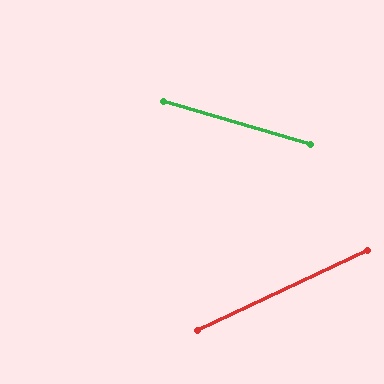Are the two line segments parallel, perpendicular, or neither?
Neither parallel nor perpendicular — they differ by about 41°.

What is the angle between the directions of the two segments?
Approximately 41 degrees.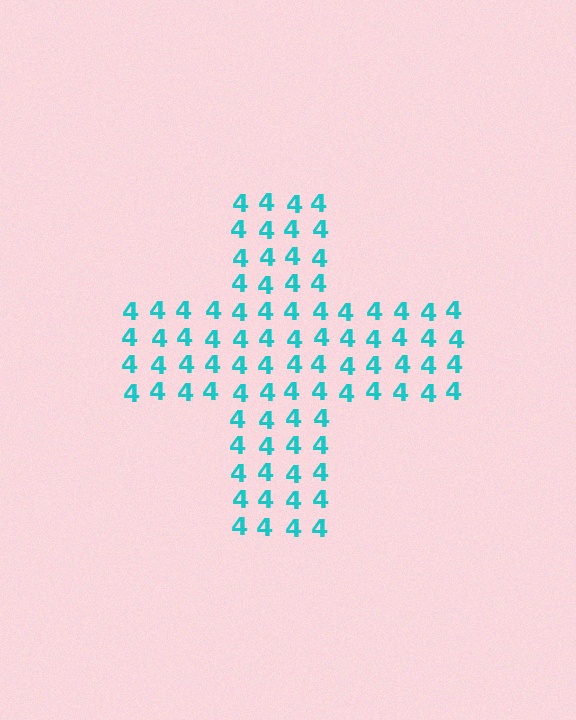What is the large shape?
The large shape is a cross.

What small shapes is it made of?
It is made of small digit 4's.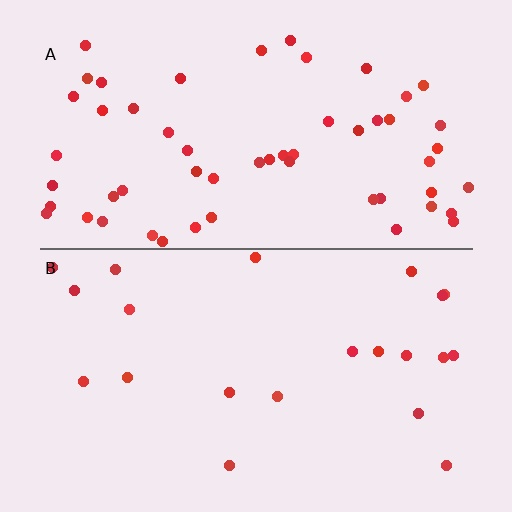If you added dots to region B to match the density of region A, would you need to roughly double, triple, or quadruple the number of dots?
Approximately triple.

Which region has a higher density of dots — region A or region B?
A (the top).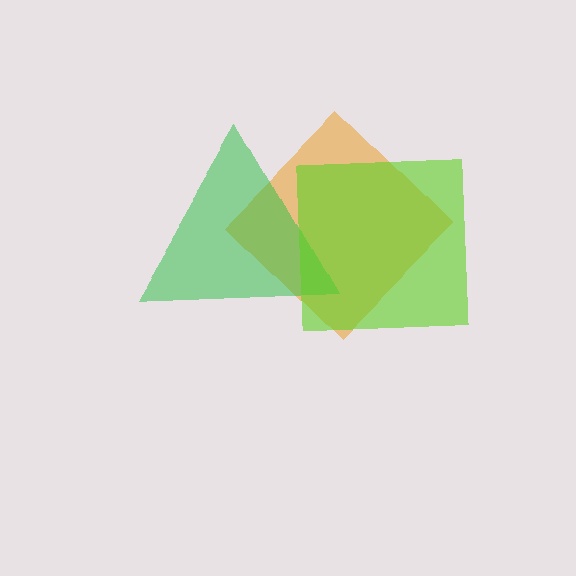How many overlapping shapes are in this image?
There are 3 overlapping shapes in the image.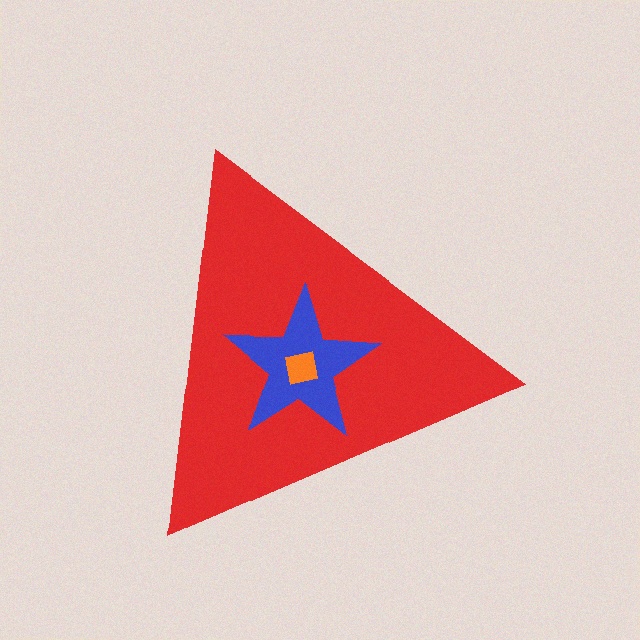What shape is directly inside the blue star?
The orange square.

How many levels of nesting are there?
3.